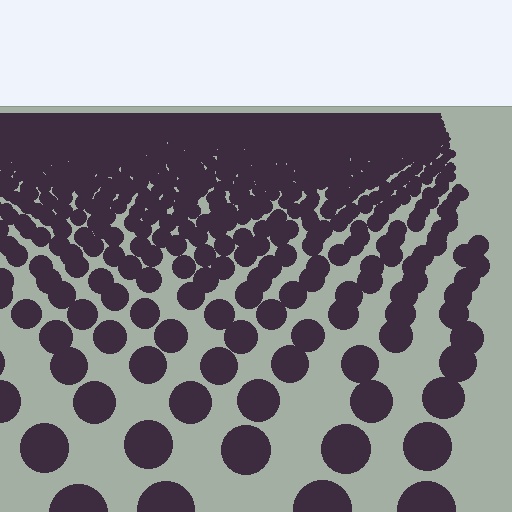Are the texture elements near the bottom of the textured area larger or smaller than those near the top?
Larger. Near the bottom, elements are closer to the viewer and appear at a bigger on-screen size.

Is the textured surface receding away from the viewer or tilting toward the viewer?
The surface is receding away from the viewer. Texture elements get smaller and denser toward the top.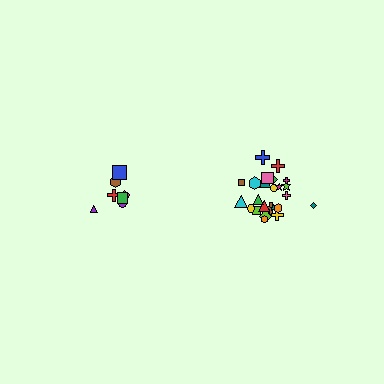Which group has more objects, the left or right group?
The right group.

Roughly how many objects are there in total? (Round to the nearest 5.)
Roughly 30 objects in total.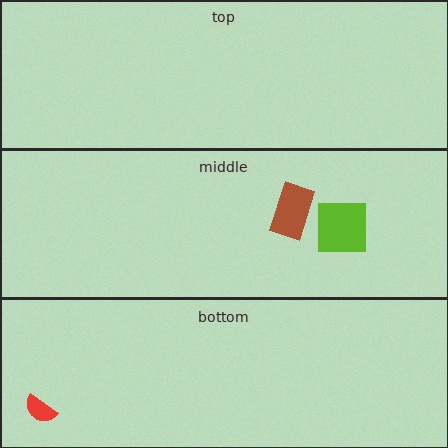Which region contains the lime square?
The middle region.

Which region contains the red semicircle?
The bottom region.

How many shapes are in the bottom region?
1.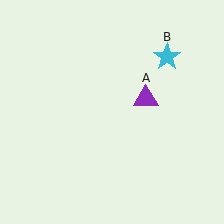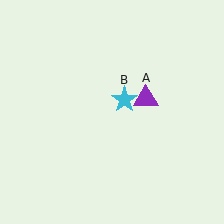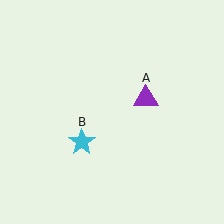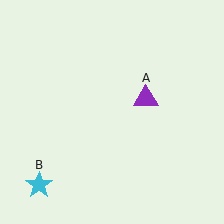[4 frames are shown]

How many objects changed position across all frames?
1 object changed position: cyan star (object B).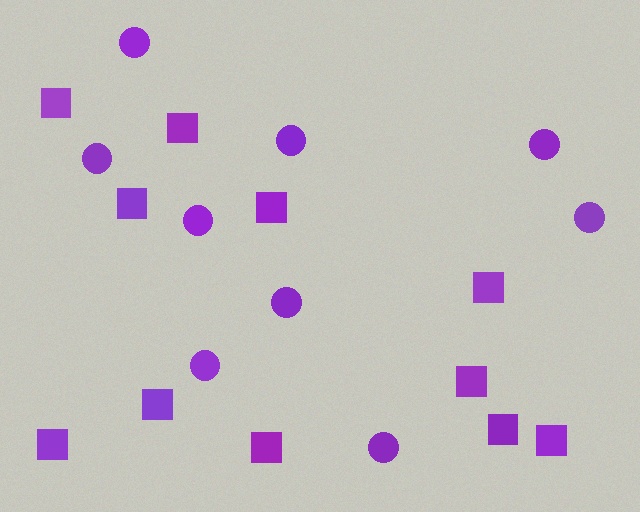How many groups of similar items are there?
There are 2 groups: one group of circles (9) and one group of squares (11).